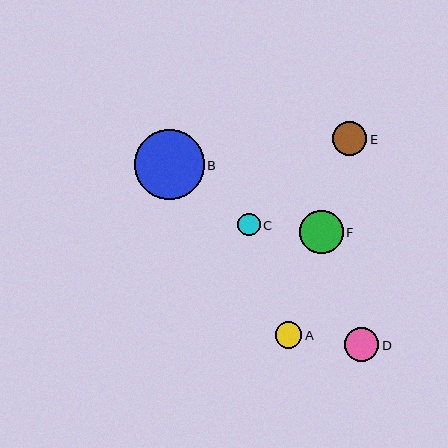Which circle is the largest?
Circle B is the largest with a size of approximately 70 pixels.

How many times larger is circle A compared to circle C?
Circle A is approximately 1.2 times the size of circle C.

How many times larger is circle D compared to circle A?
Circle D is approximately 1.3 times the size of circle A.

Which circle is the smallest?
Circle C is the smallest with a size of approximately 22 pixels.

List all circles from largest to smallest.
From largest to smallest: B, F, D, E, A, C.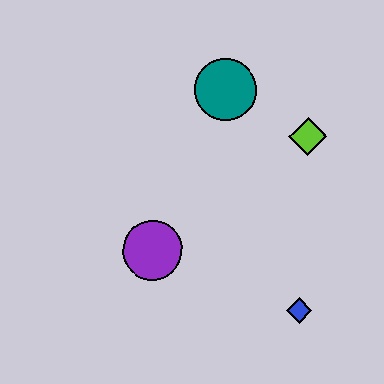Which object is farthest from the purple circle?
The lime diamond is farthest from the purple circle.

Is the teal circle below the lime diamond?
No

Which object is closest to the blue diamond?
The purple circle is closest to the blue diamond.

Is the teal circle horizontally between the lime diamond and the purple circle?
Yes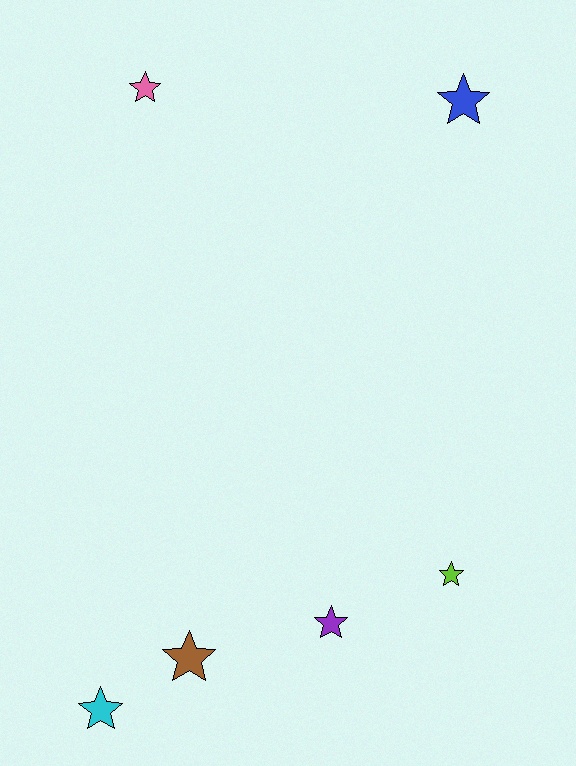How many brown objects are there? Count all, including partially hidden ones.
There is 1 brown object.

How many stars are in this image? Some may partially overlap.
There are 6 stars.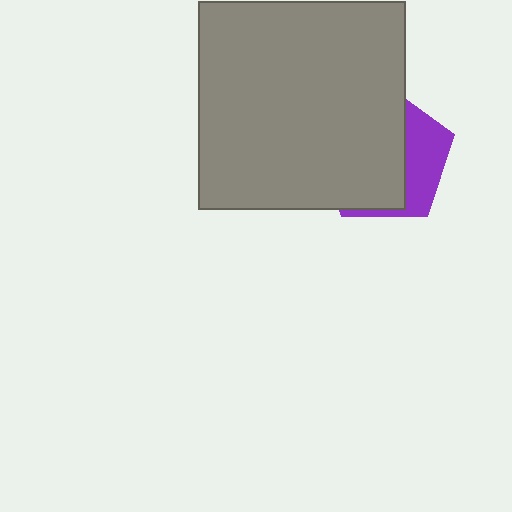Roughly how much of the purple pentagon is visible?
A small part of it is visible (roughly 34%).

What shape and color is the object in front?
The object in front is a gray square.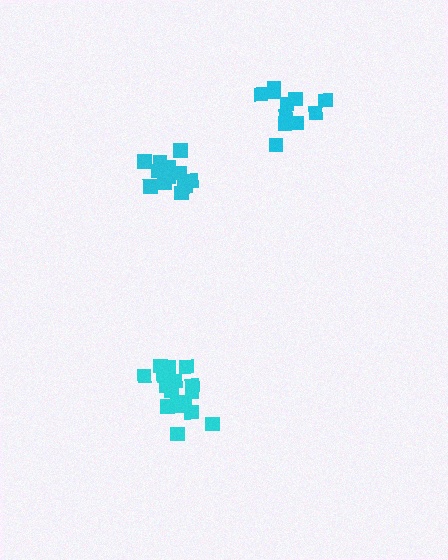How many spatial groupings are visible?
There are 3 spatial groupings.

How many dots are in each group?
Group 1: 14 dots, Group 2: 16 dots, Group 3: 11 dots (41 total).